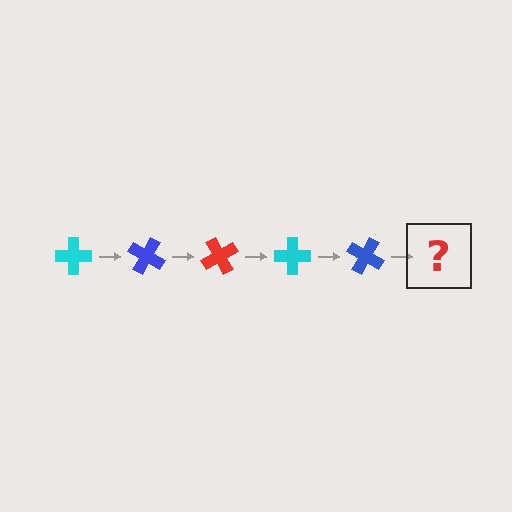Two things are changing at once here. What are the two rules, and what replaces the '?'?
The two rules are that it rotates 30 degrees each step and the color cycles through cyan, blue, and red. The '?' should be a red cross, rotated 150 degrees from the start.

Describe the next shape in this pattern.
It should be a red cross, rotated 150 degrees from the start.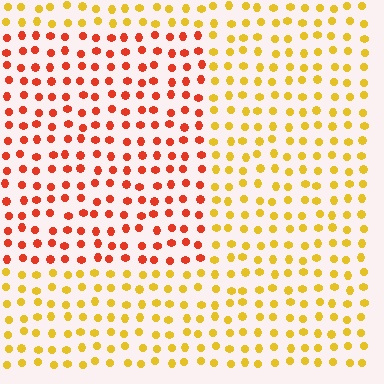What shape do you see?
I see a rectangle.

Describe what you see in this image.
The image is filled with small yellow elements in a uniform arrangement. A rectangle-shaped region is visible where the elements are tinted to a slightly different hue, forming a subtle color boundary.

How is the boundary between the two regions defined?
The boundary is defined purely by a slight shift in hue (about 43 degrees). Spacing, size, and orientation are identical on both sides.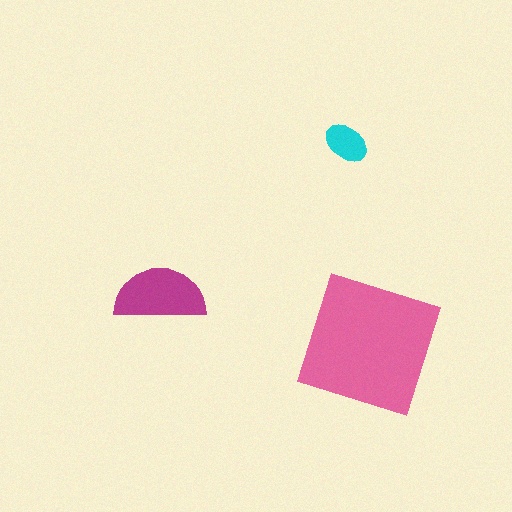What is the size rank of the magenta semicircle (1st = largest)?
2nd.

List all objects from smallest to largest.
The cyan ellipse, the magenta semicircle, the pink square.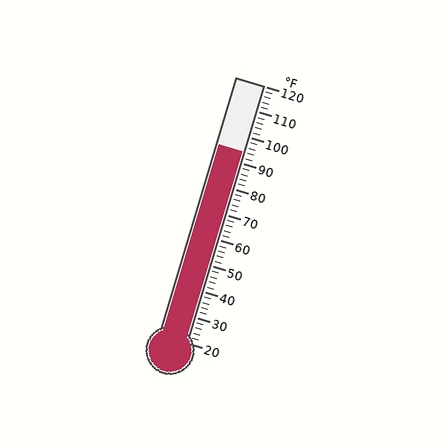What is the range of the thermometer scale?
The thermometer scale ranges from 20°F to 120°F.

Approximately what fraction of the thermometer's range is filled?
The thermometer is filled to approximately 75% of its range.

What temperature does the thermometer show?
The thermometer shows approximately 94°F.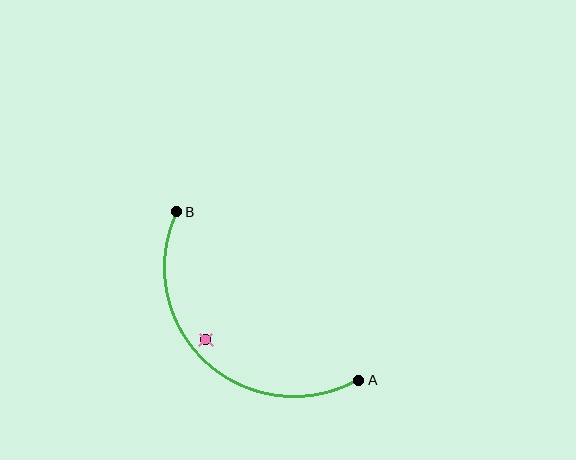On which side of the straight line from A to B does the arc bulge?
The arc bulges below and to the left of the straight line connecting A and B.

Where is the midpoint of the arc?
The arc midpoint is the point on the curve farthest from the straight line joining A and B. It sits below and to the left of that line.